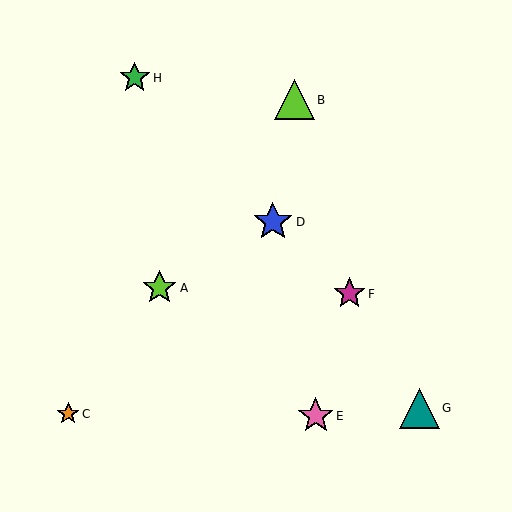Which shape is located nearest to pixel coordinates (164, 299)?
The lime star (labeled A) at (160, 288) is nearest to that location.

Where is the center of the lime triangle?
The center of the lime triangle is at (294, 100).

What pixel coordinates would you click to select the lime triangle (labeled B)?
Click at (294, 100) to select the lime triangle B.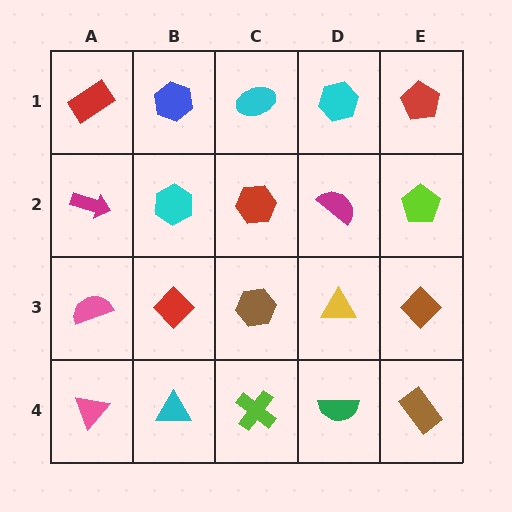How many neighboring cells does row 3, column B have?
4.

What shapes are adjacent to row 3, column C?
A red hexagon (row 2, column C), a lime cross (row 4, column C), a red diamond (row 3, column B), a yellow triangle (row 3, column D).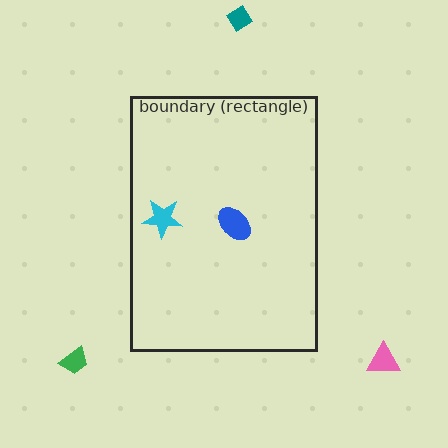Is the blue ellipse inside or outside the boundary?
Inside.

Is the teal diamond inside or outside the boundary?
Outside.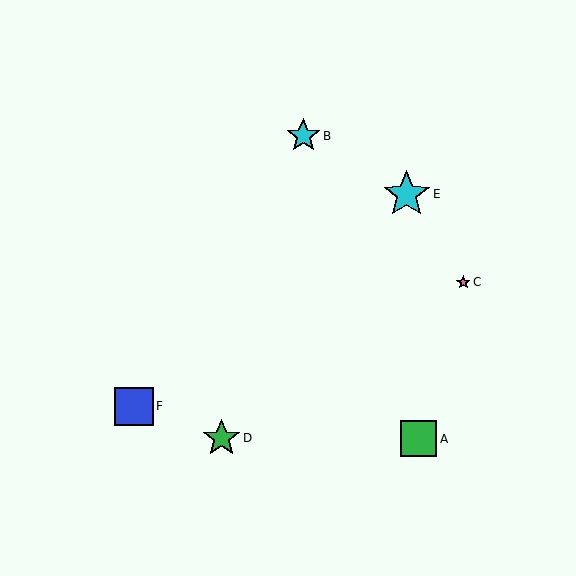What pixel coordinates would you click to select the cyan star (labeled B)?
Click at (303, 136) to select the cyan star B.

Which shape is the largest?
The cyan star (labeled E) is the largest.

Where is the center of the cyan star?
The center of the cyan star is at (303, 136).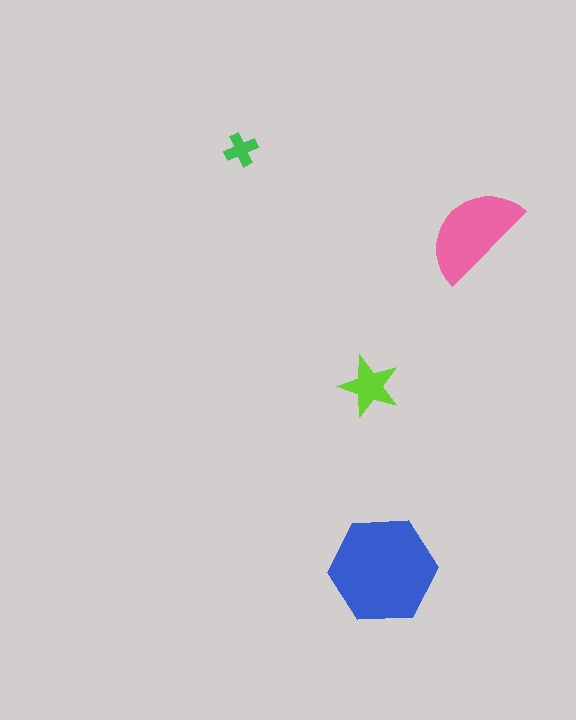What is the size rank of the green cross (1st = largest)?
4th.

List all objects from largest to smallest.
The blue hexagon, the pink semicircle, the lime star, the green cross.